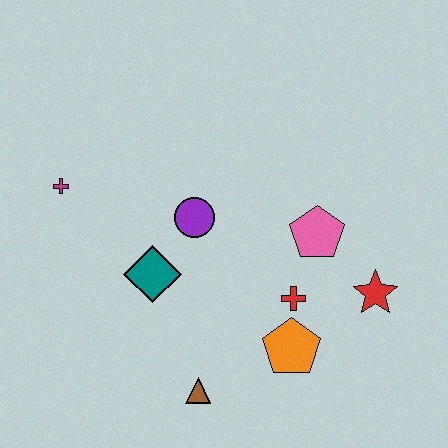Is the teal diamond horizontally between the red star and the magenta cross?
Yes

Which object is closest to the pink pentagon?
The red cross is closest to the pink pentagon.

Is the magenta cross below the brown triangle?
No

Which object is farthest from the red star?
The magenta cross is farthest from the red star.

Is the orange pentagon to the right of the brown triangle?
Yes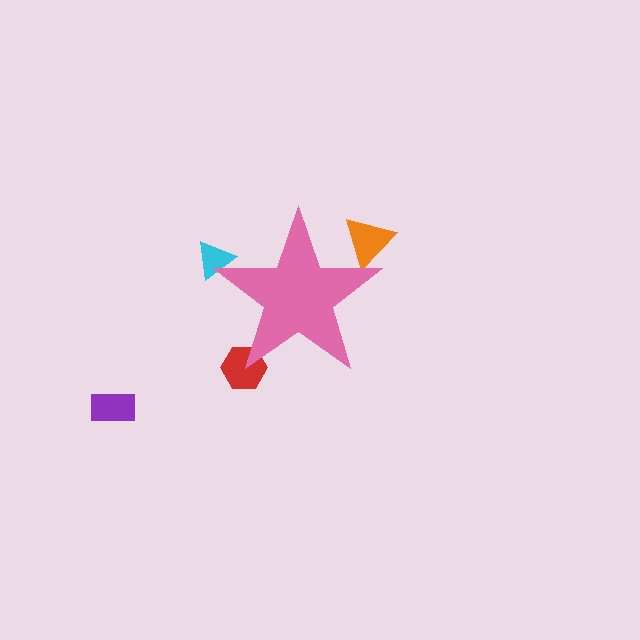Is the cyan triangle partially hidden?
Yes, the cyan triangle is partially hidden behind the pink star.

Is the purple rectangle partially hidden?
No, the purple rectangle is fully visible.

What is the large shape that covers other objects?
A pink star.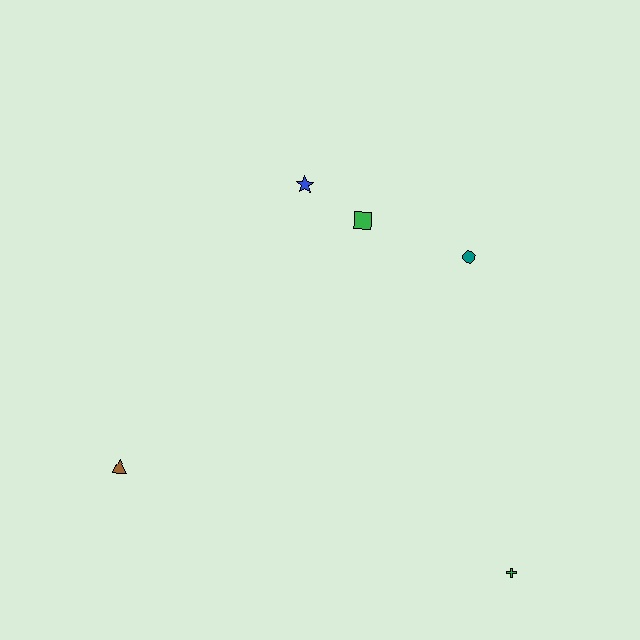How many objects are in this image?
There are 5 objects.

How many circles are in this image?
There is 1 circle.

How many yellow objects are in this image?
There are no yellow objects.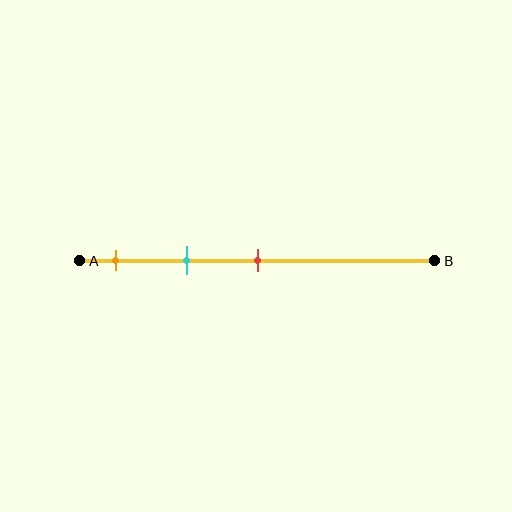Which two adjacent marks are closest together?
The orange and cyan marks are the closest adjacent pair.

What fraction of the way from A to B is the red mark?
The red mark is approximately 50% (0.5) of the way from A to B.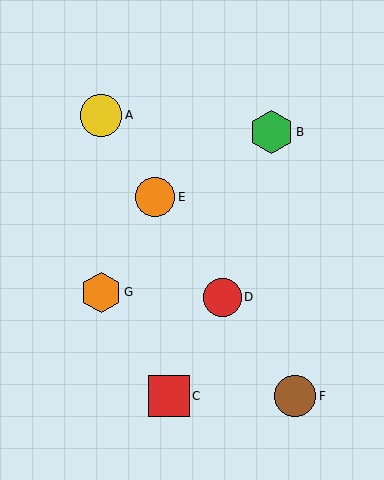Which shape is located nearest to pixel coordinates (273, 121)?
The green hexagon (labeled B) at (271, 132) is nearest to that location.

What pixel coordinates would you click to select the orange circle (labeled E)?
Click at (155, 197) to select the orange circle E.